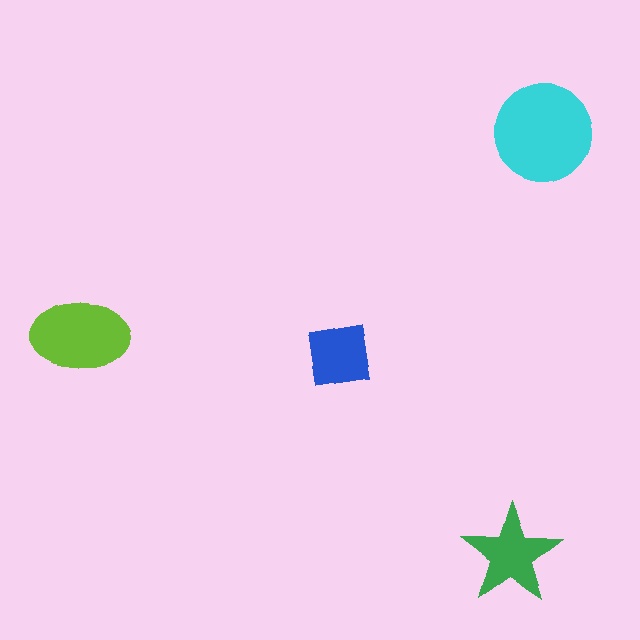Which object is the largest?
The cyan circle.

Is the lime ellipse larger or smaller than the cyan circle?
Smaller.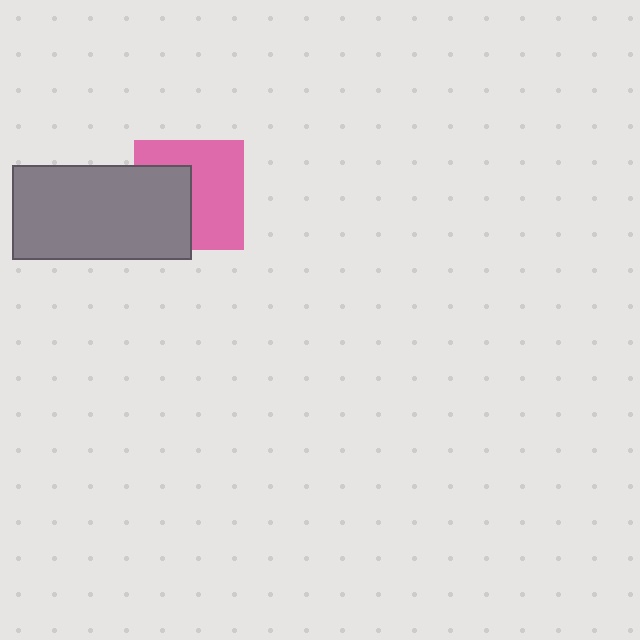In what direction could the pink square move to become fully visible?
The pink square could move right. That would shift it out from behind the gray rectangle entirely.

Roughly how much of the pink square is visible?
About half of it is visible (roughly 60%).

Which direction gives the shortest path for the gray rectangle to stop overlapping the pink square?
Moving left gives the shortest separation.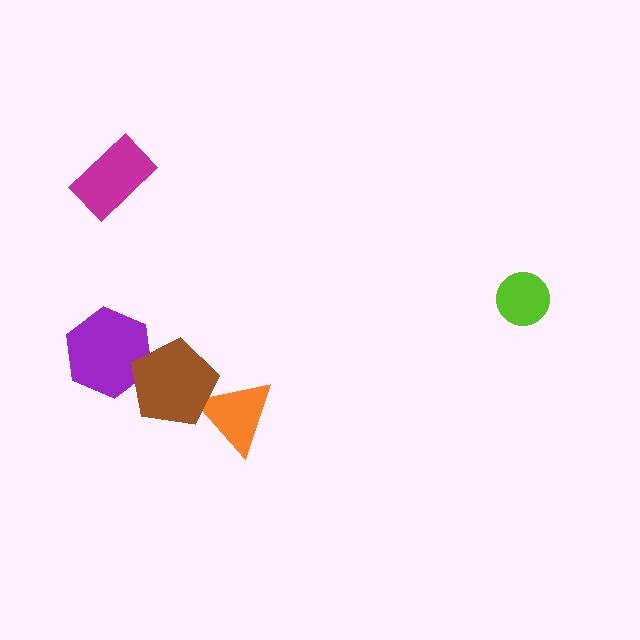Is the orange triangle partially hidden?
Yes, it is partially covered by another shape.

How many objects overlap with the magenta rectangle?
0 objects overlap with the magenta rectangle.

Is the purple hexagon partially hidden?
Yes, it is partially covered by another shape.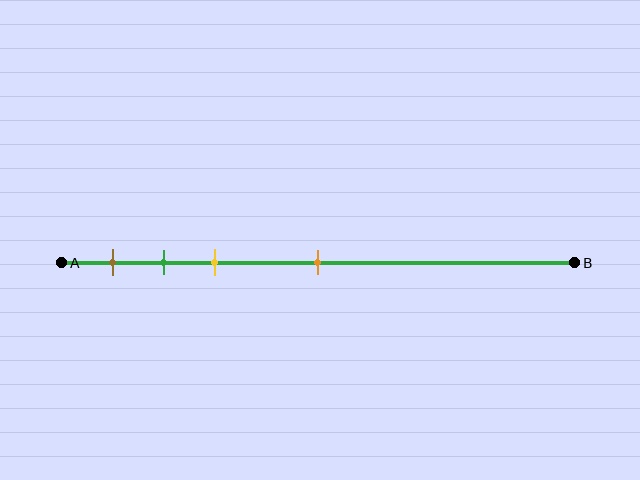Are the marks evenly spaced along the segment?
No, the marks are not evenly spaced.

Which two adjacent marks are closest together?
The green and yellow marks are the closest adjacent pair.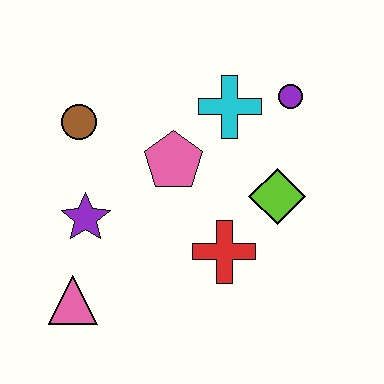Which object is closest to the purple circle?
The cyan cross is closest to the purple circle.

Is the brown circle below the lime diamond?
No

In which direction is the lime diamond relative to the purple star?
The lime diamond is to the right of the purple star.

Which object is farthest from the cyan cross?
The pink triangle is farthest from the cyan cross.